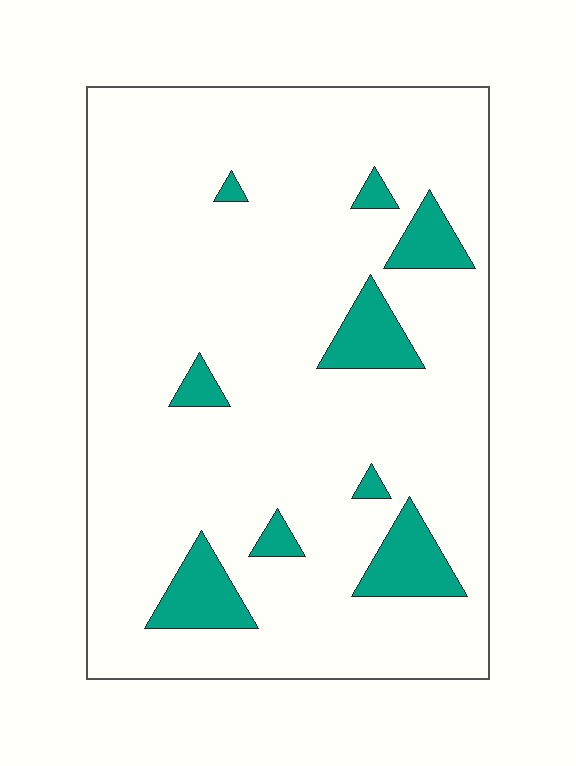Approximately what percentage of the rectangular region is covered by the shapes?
Approximately 10%.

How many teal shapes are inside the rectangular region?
9.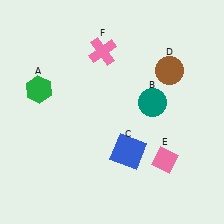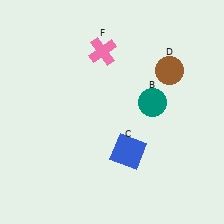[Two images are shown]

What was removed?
The pink diamond (E), the green hexagon (A) were removed in Image 2.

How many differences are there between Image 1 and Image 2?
There are 2 differences between the two images.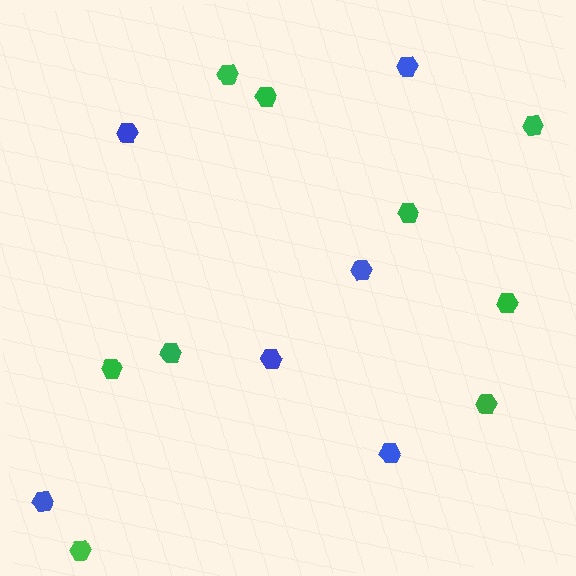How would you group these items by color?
There are 2 groups: one group of green hexagons (9) and one group of blue hexagons (6).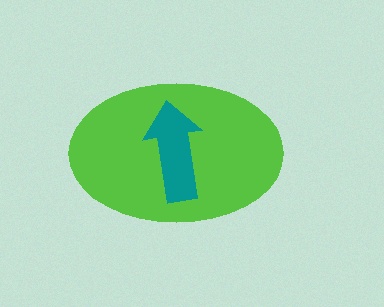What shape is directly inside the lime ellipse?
The teal arrow.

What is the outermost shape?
The lime ellipse.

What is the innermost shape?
The teal arrow.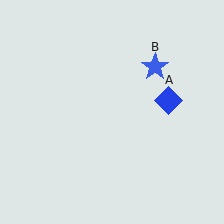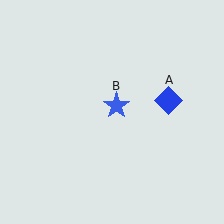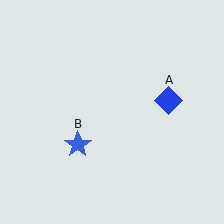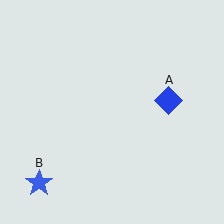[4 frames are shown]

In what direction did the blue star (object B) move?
The blue star (object B) moved down and to the left.